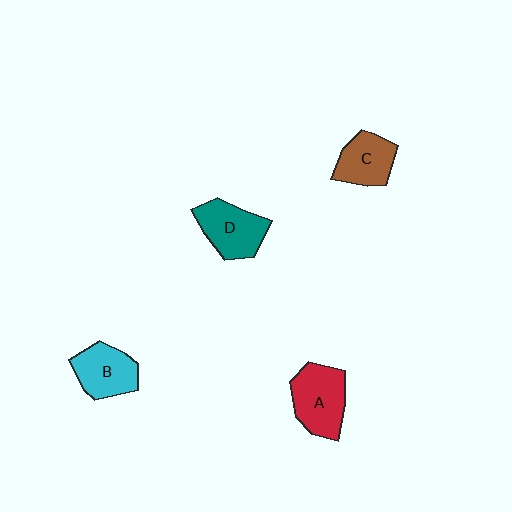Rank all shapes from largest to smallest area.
From largest to smallest: A (red), D (teal), B (cyan), C (brown).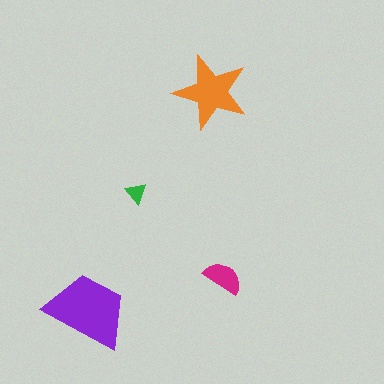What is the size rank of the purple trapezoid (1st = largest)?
1st.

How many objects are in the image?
There are 4 objects in the image.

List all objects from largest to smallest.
The purple trapezoid, the orange star, the magenta semicircle, the green triangle.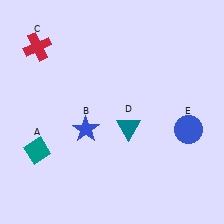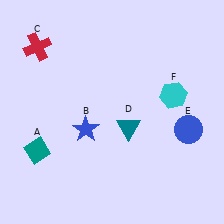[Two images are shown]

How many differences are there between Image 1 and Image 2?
There is 1 difference between the two images.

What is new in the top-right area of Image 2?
A cyan hexagon (F) was added in the top-right area of Image 2.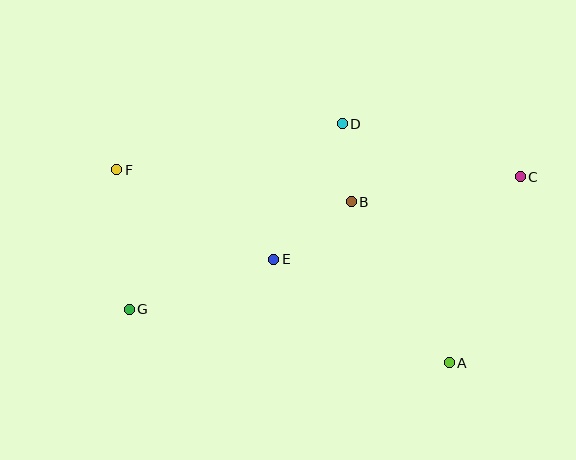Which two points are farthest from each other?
Points C and G are farthest from each other.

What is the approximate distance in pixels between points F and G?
The distance between F and G is approximately 140 pixels.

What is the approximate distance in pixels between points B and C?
The distance between B and C is approximately 171 pixels.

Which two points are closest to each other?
Points B and D are closest to each other.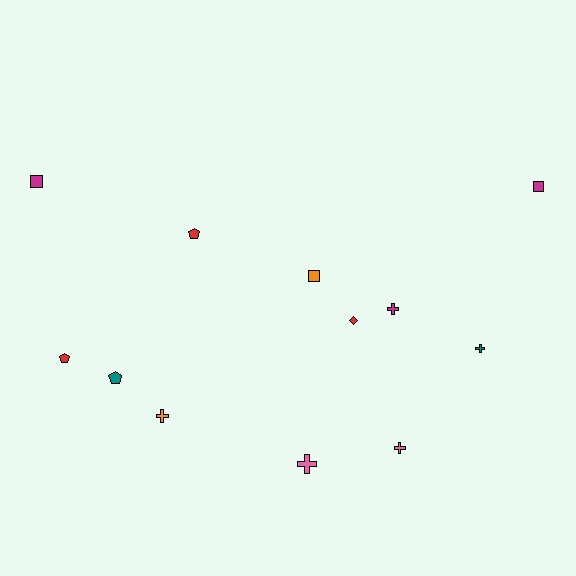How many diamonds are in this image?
There is 1 diamond.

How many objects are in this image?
There are 12 objects.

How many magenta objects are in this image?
There are 3 magenta objects.